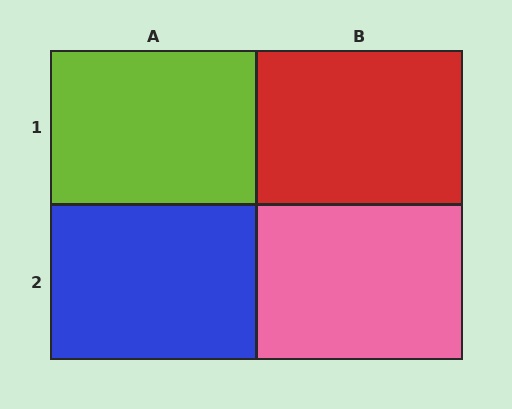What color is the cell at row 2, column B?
Pink.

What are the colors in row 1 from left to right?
Lime, red.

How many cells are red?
1 cell is red.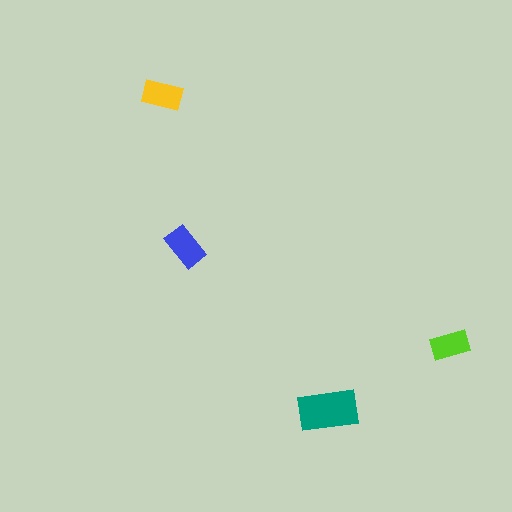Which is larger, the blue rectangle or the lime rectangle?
The blue one.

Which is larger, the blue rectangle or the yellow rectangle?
The blue one.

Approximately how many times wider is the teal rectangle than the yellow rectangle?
About 1.5 times wider.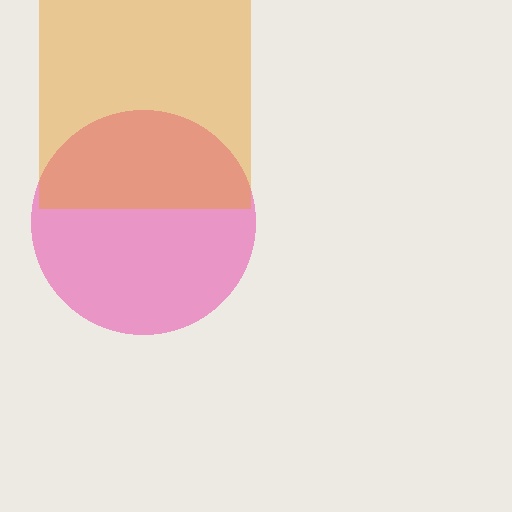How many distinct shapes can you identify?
There are 2 distinct shapes: a pink circle, an orange square.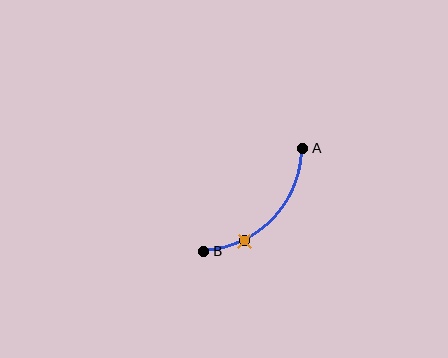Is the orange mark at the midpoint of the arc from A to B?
No. The orange mark lies on the arc but is closer to endpoint B. The arc midpoint would be at the point on the curve equidistant along the arc from both A and B.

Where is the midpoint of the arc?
The arc midpoint is the point on the curve farthest from the straight line joining A and B. It sits below and to the right of that line.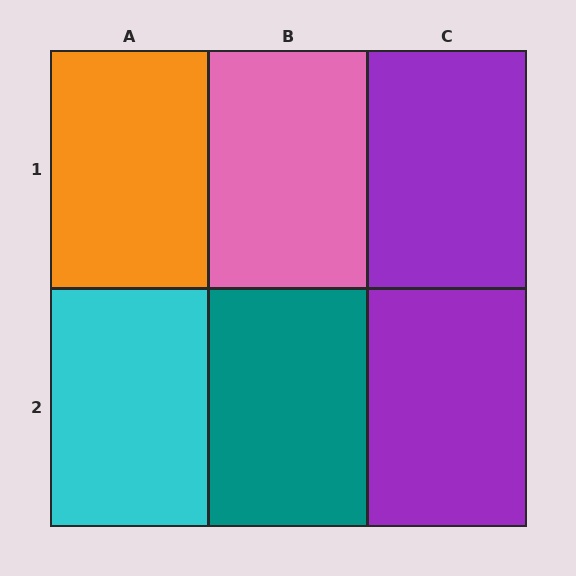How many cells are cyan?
1 cell is cyan.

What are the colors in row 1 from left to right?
Orange, pink, purple.